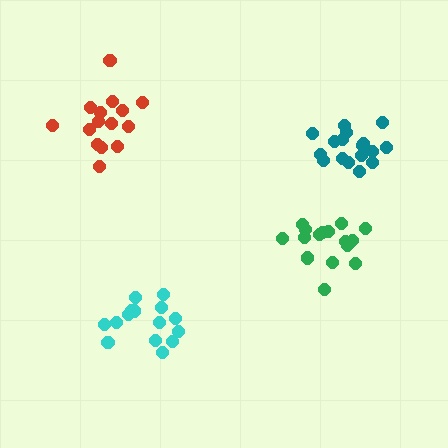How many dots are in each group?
Group 1: 17 dots, Group 2: 15 dots, Group 3: 15 dots, Group 4: 16 dots (63 total).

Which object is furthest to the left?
The red cluster is leftmost.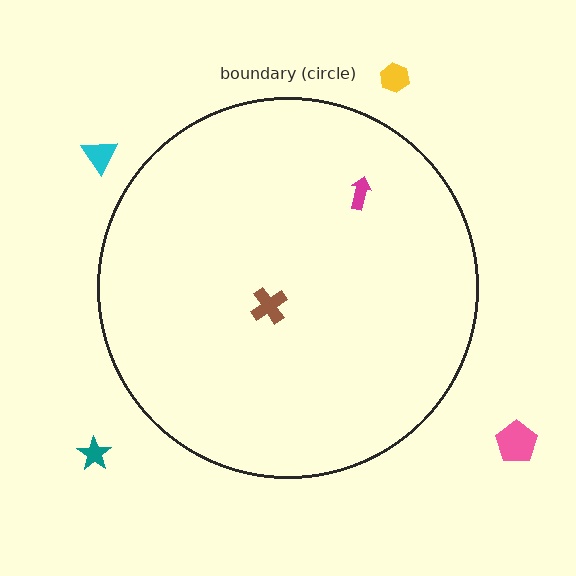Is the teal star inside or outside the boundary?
Outside.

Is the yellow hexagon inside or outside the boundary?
Outside.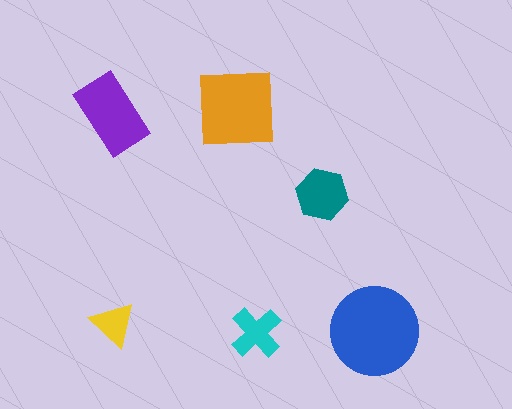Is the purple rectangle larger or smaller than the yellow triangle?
Larger.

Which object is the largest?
The blue circle.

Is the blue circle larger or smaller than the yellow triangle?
Larger.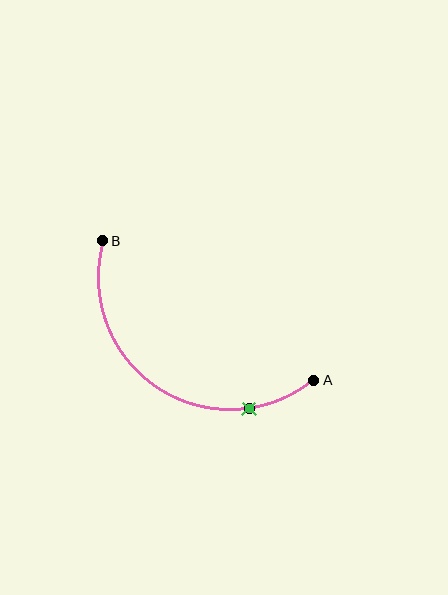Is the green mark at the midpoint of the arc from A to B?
No. The green mark lies on the arc but is closer to endpoint A. The arc midpoint would be at the point on the curve equidistant along the arc from both A and B.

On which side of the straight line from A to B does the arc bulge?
The arc bulges below the straight line connecting A and B.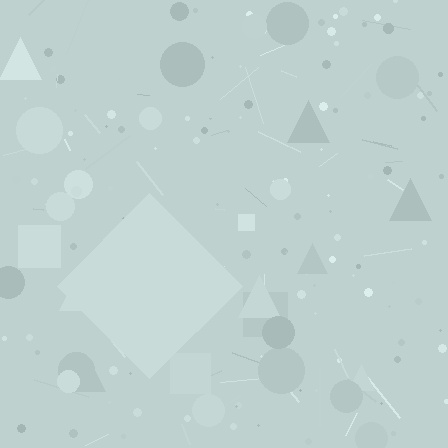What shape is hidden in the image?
A diamond is hidden in the image.